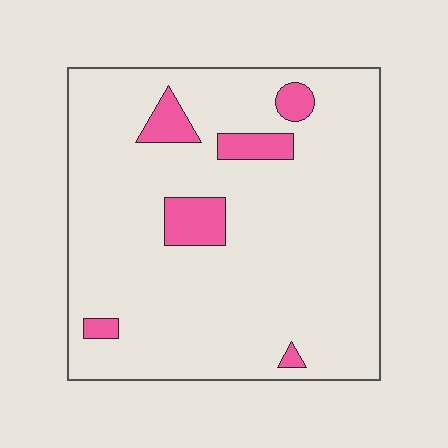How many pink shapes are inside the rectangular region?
6.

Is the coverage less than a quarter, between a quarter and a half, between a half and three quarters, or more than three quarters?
Less than a quarter.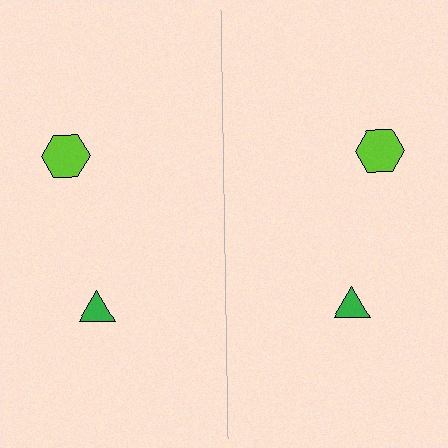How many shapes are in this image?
There are 4 shapes in this image.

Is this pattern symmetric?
Yes, this pattern has bilateral (reflection) symmetry.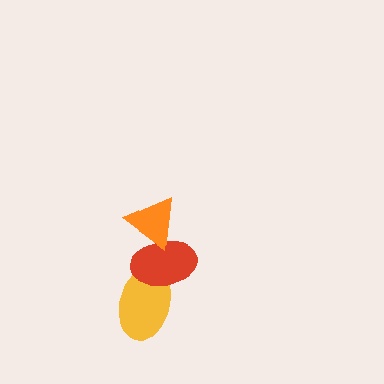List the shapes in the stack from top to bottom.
From top to bottom: the orange triangle, the red ellipse, the yellow ellipse.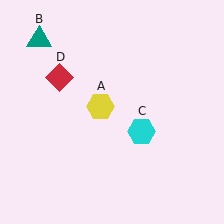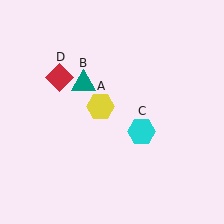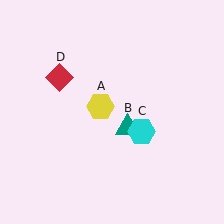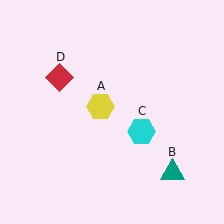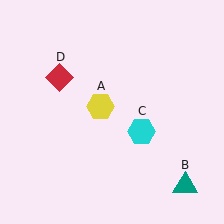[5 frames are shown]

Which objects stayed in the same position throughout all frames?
Yellow hexagon (object A) and cyan hexagon (object C) and red diamond (object D) remained stationary.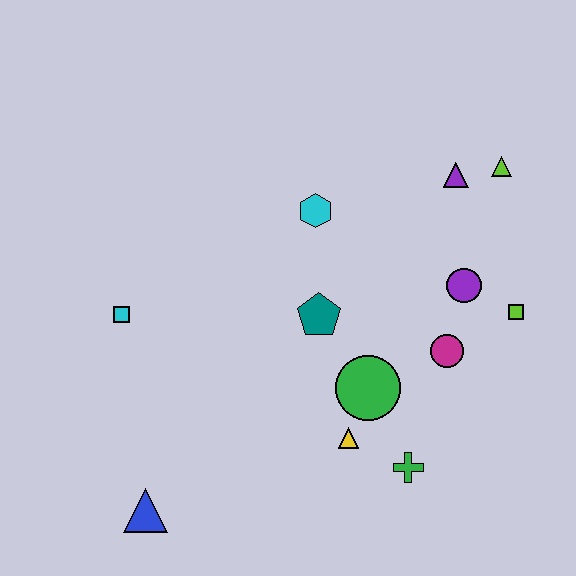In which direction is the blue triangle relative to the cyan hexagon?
The blue triangle is below the cyan hexagon.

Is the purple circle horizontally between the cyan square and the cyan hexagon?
No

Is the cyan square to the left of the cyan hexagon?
Yes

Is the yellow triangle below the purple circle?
Yes